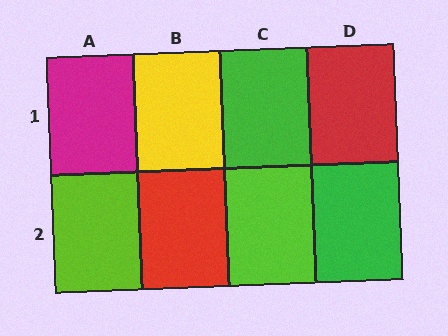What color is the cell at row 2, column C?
Lime.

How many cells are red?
2 cells are red.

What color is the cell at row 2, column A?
Lime.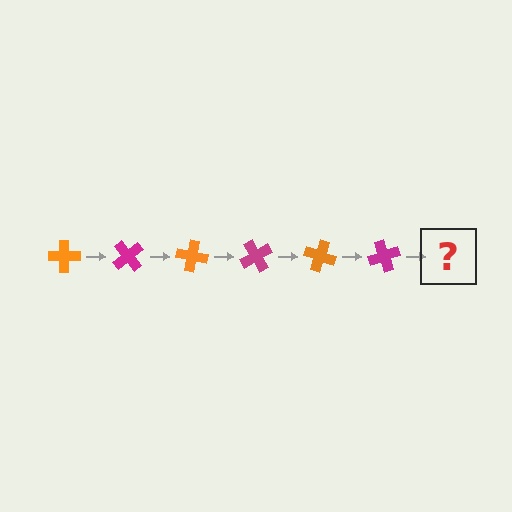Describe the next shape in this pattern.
It should be an orange cross, rotated 300 degrees from the start.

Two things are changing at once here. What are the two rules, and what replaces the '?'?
The two rules are that it rotates 50 degrees each step and the color cycles through orange and magenta. The '?' should be an orange cross, rotated 300 degrees from the start.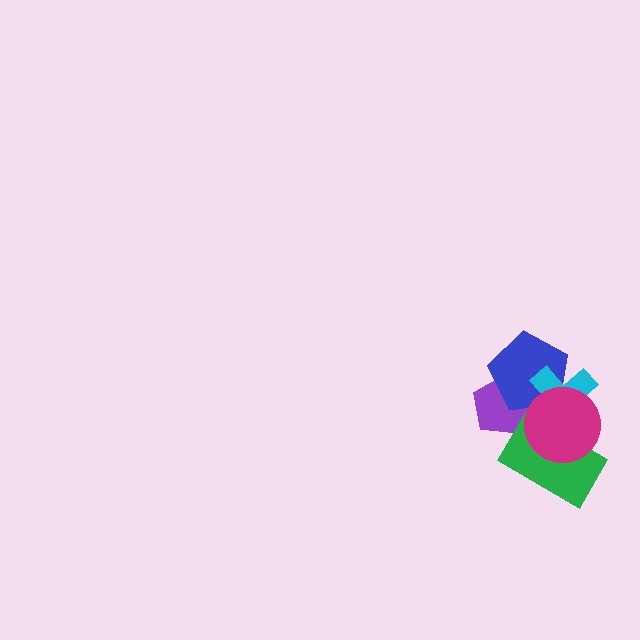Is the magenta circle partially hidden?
No, no other shape covers it.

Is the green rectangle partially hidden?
Yes, it is partially covered by another shape.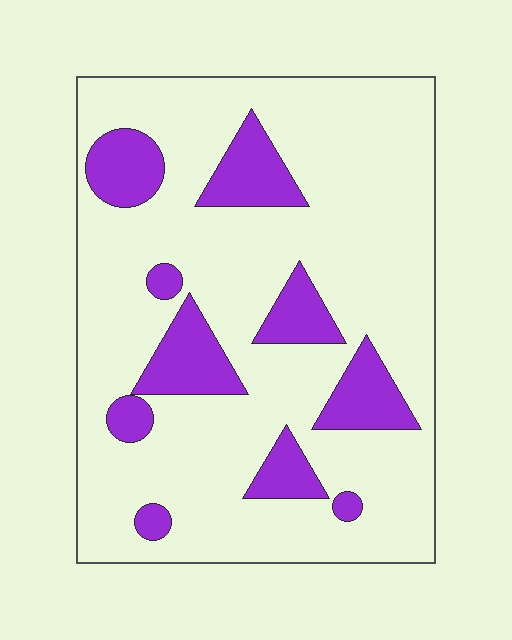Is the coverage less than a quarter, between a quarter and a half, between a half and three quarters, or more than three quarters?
Less than a quarter.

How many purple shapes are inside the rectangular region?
10.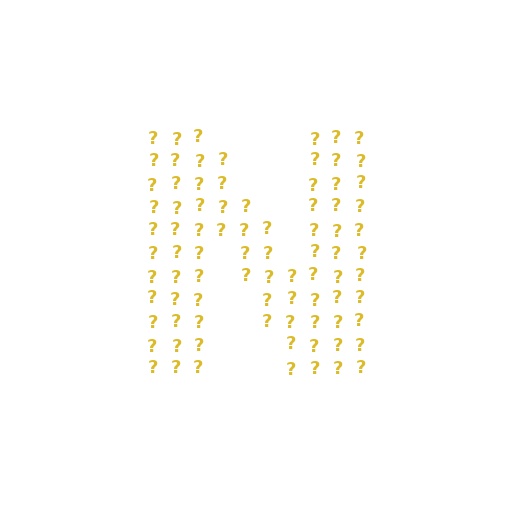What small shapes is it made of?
It is made of small question marks.